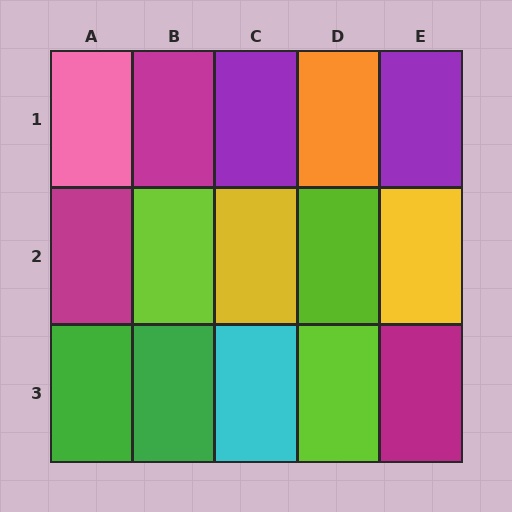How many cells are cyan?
1 cell is cyan.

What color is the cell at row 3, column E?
Magenta.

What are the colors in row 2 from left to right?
Magenta, lime, yellow, lime, yellow.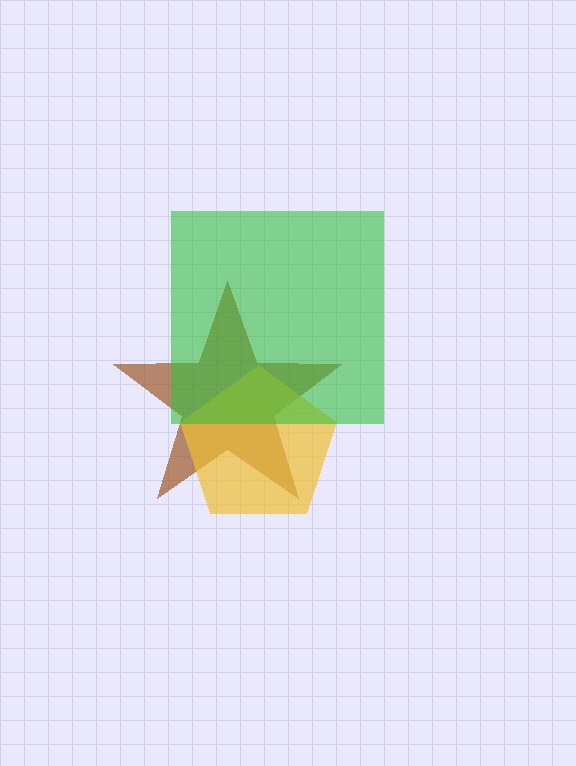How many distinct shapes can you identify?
There are 3 distinct shapes: a brown star, a yellow pentagon, a green square.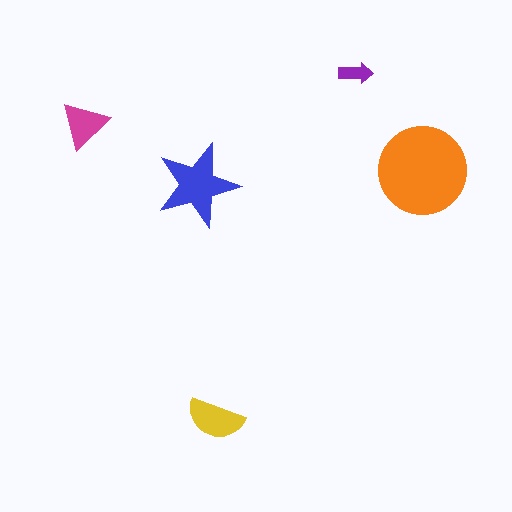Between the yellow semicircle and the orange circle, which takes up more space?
The orange circle.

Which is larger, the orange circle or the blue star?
The orange circle.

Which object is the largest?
The orange circle.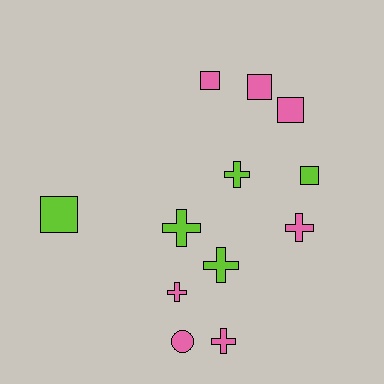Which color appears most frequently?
Pink, with 7 objects.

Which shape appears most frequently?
Cross, with 6 objects.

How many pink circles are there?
There is 1 pink circle.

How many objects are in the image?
There are 12 objects.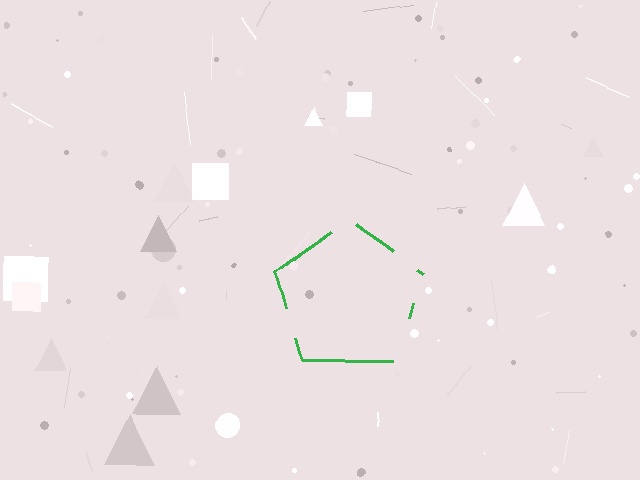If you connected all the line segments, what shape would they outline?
They would outline a pentagon.